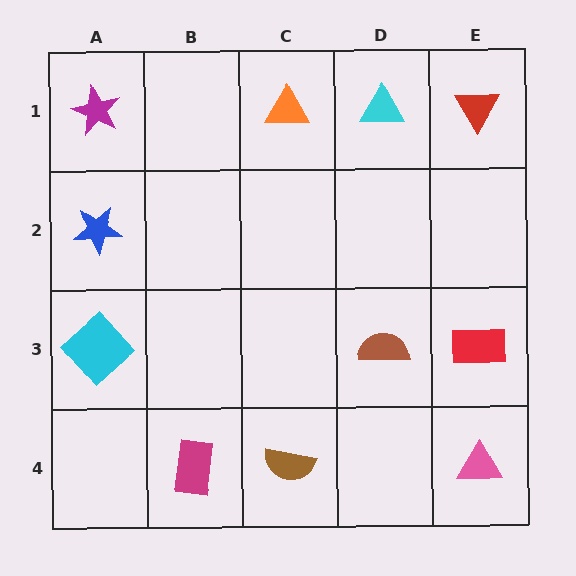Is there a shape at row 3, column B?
No, that cell is empty.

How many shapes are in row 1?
4 shapes.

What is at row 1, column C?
An orange triangle.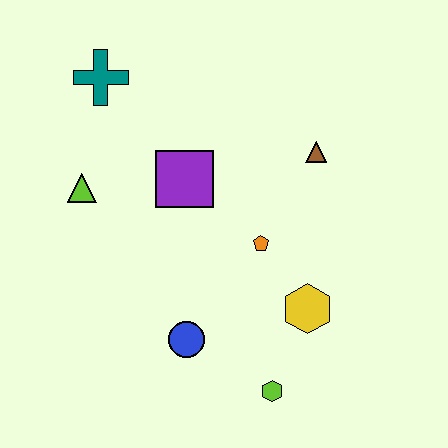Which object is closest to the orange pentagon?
The yellow hexagon is closest to the orange pentagon.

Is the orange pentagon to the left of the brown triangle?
Yes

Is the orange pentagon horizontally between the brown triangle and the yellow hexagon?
No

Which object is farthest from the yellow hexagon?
The teal cross is farthest from the yellow hexagon.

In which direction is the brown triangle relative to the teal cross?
The brown triangle is to the right of the teal cross.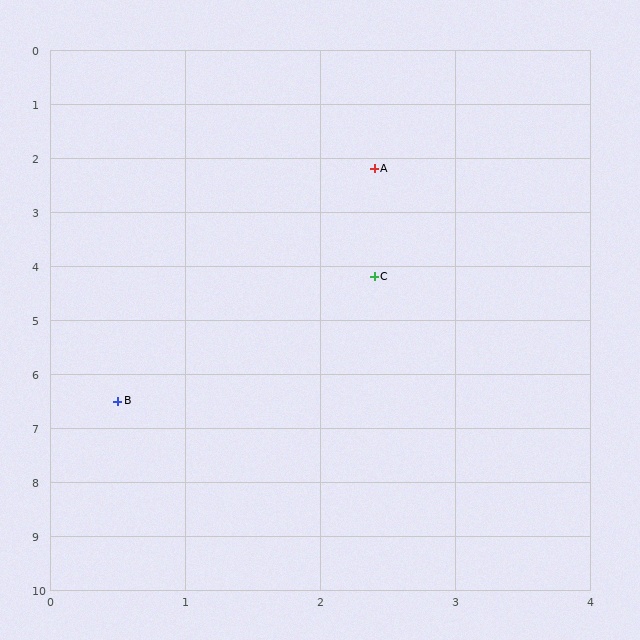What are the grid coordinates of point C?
Point C is at approximately (2.4, 4.2).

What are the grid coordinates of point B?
Point B is at approximately (0.5, 6.5).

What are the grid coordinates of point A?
Point A is at approximately (2.4, 2.2).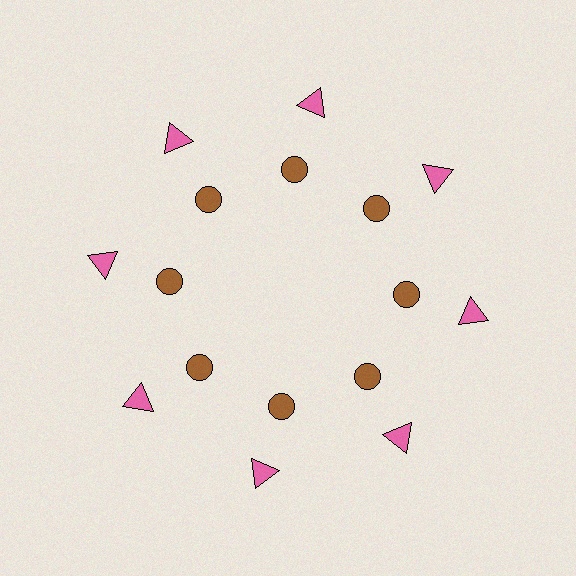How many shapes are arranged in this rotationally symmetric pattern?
There are 16 shapes, arranged in 8 groups of 2.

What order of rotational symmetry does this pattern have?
This pattern has 8-fold rotational symmetry.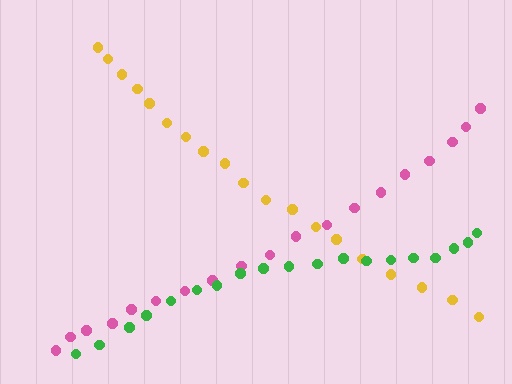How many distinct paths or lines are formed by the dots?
There are 3 distinct paths.